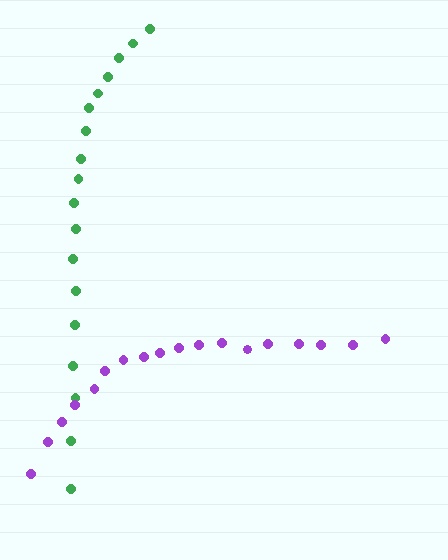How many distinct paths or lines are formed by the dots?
There are 2 distinct paths.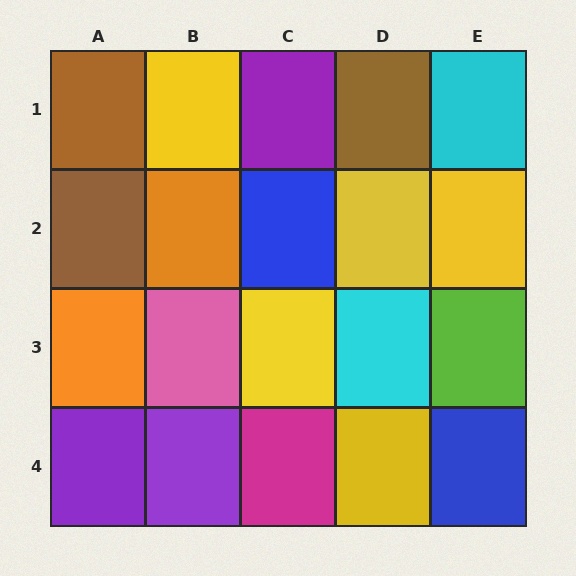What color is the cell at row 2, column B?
Orange.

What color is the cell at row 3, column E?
Lime.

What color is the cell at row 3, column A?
Orange.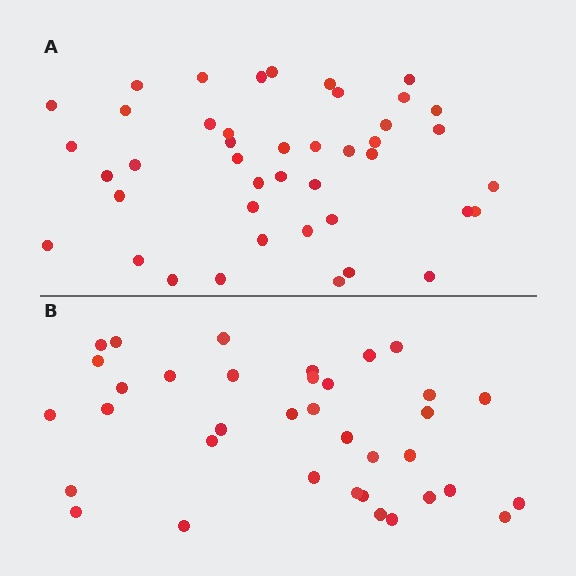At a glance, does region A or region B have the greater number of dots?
Region A (the top region) has more dots.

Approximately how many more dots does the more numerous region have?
Region A has roughly 8 or so more dots than region B.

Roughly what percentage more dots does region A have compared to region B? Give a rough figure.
About 20% more.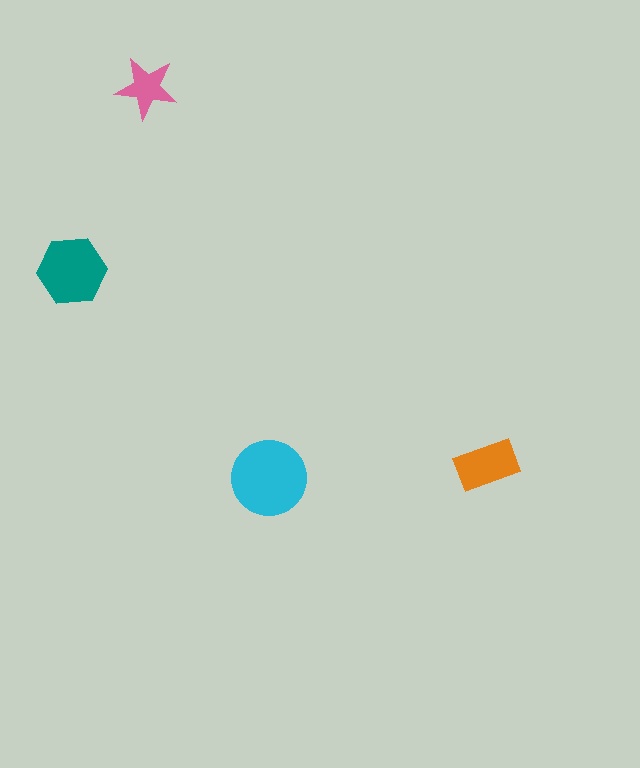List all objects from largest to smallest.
The cyan circle, the teal hexagon, the orange rectangle, the pink star.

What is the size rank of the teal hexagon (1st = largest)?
2nd.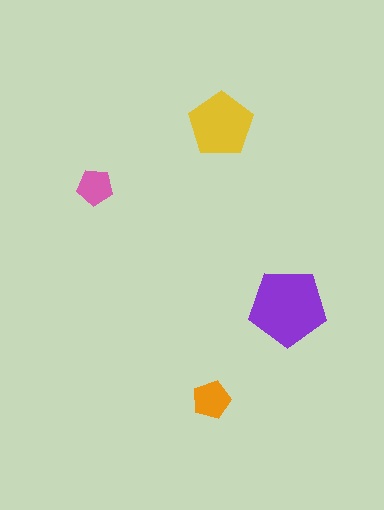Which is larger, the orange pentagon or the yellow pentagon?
The yellow one.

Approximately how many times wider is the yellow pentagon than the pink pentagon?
About 2 times wider.